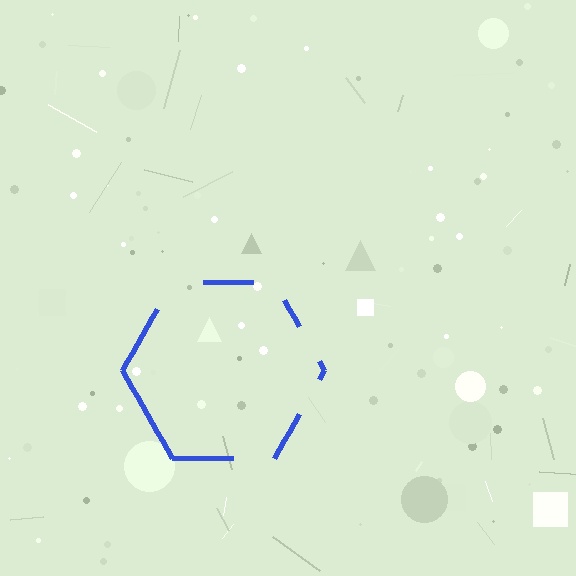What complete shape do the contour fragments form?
The contour fragments form a hexagon.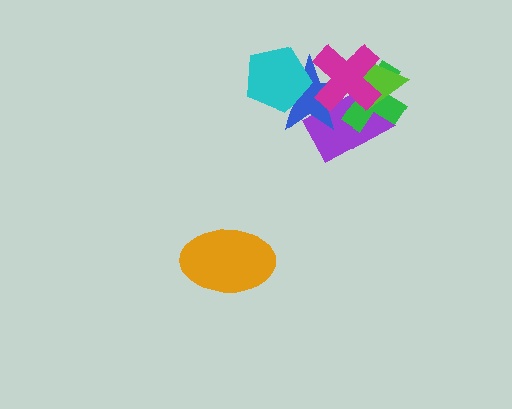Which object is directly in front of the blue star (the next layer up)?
The magenta cross is directly in front of the blue star.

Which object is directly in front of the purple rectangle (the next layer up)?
The green cross is directly in front of the purple rectangle.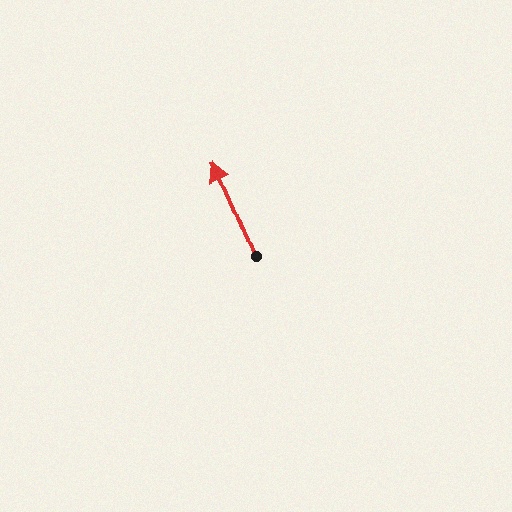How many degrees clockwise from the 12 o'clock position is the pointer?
Approximately 337 degrees.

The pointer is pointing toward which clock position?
Roughly 11 o'clock.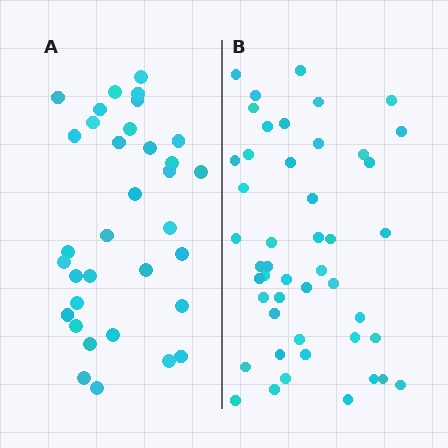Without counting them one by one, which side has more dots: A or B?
Region B (the right region) has more dots.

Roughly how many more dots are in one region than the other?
Region B has approximately 15 more dots than region A.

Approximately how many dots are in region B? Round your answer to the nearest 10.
About 50 dots. (The exact count is 47, which rounds to 50.)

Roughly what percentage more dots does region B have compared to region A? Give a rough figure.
About 40% more.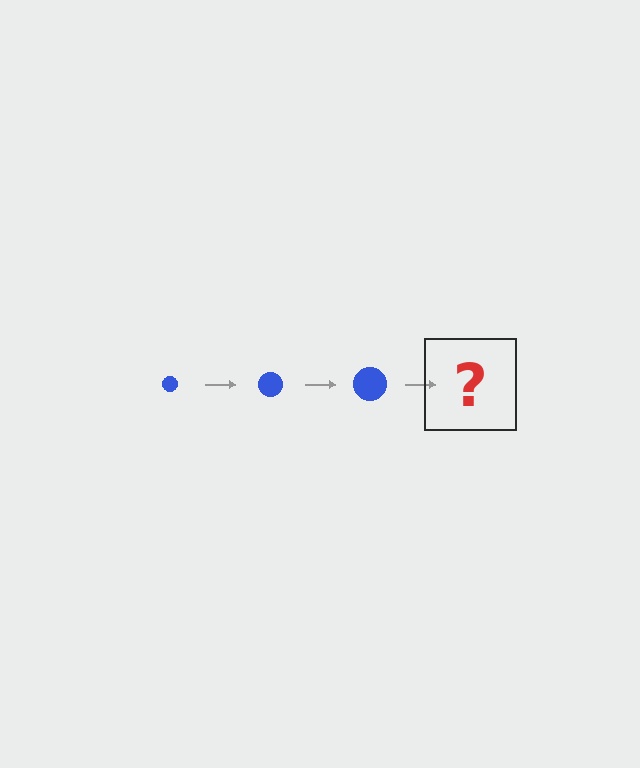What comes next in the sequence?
The next element should be a blue circle, larger than the previous one.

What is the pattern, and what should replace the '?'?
The pattern is that the circle gets progressively larger each step. The '?' should be a blue circle, larger than the previous one.